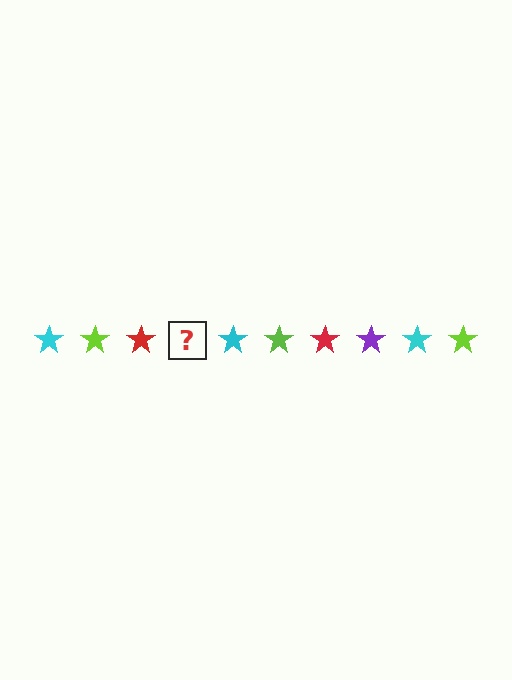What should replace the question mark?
The question mark should be replaced with a purple star.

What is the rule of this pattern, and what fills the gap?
The rule is that the pattern cycles through cyan, lime, red, purple stars. The gap should be filled with a purple star.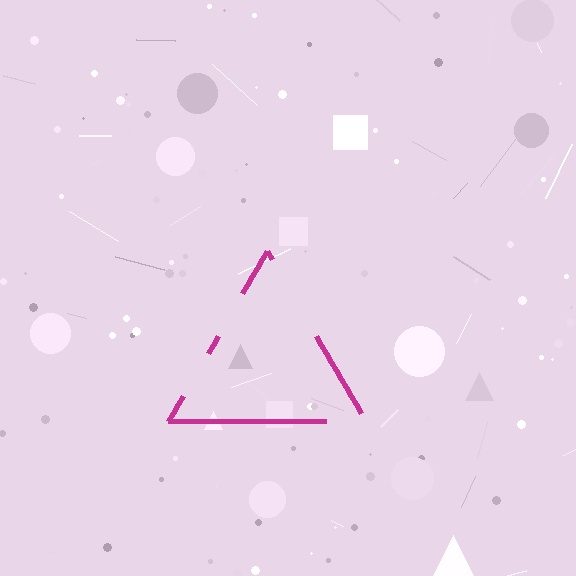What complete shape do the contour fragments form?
The contour fragments form a triangle.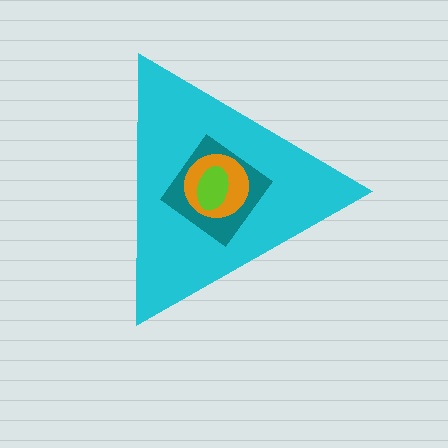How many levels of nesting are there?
4.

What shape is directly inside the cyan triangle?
The teal diamond.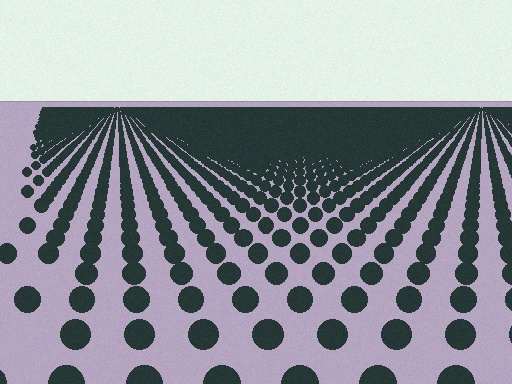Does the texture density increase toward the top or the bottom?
Density increases toward the top.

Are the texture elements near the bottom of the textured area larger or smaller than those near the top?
Larger. Near the bottom, elements are closer to the viewer and appear at a bigger on-screen size.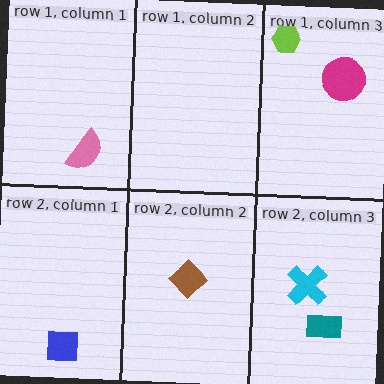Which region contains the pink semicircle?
The row 1, column 1 region.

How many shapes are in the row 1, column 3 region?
2.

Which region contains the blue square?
The row 2, column 1 region.